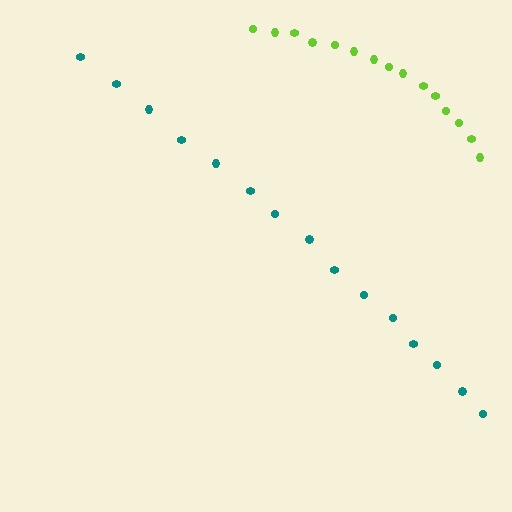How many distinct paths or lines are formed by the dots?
There are 2 distinct paths.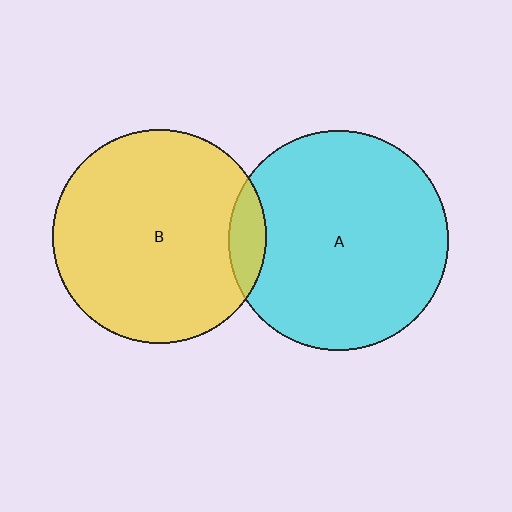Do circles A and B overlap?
Yes.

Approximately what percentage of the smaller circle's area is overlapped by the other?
Approximately 10%.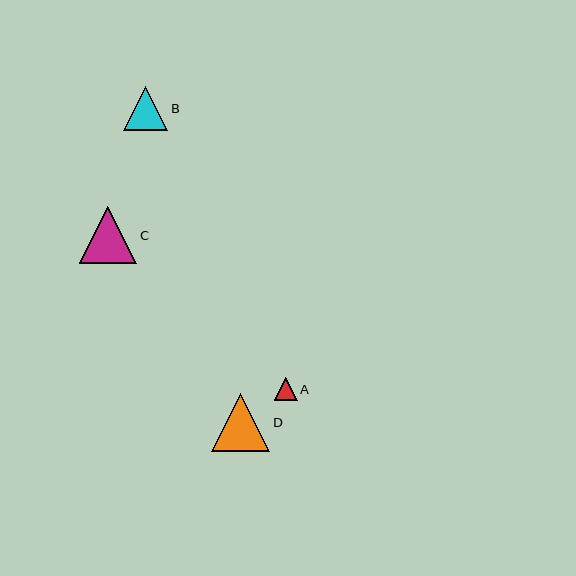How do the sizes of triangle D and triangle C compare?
Triangle D and triangle C are approximately the same size.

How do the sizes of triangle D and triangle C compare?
Triangle D and triangle C are approximately the same size.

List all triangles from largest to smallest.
From largest to smallest: D, C, B, A.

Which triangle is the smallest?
Triangle A is the smallest with a size of approximately 23 pixels.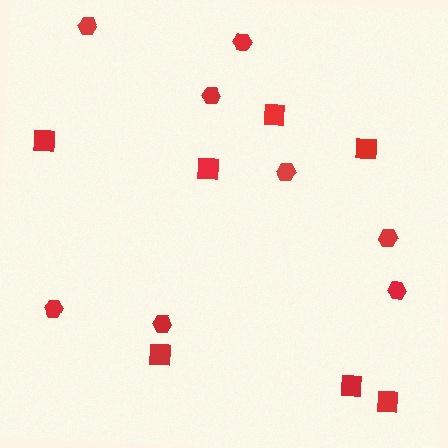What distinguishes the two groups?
There are 2 groups: one group of squares (7) and one group of hexagons (8).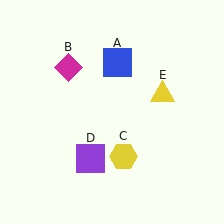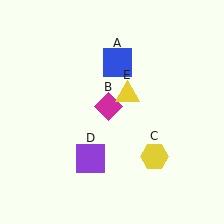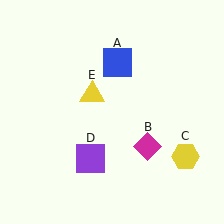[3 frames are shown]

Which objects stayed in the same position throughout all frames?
Blue square (object A) and purple square (object D) remained stationary.